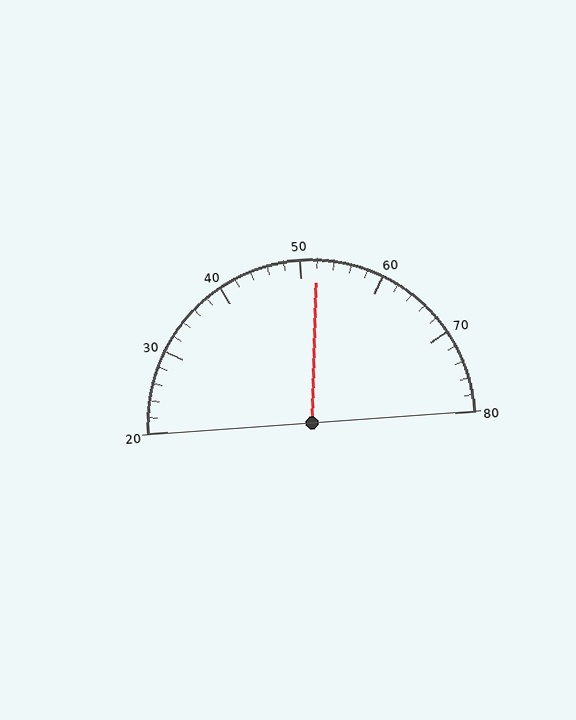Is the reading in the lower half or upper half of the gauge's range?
The reading is in the upper half of the range (20 to 80).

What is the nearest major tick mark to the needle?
The nearest major tick mark is 50.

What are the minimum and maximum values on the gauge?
The gauge ranges from 20 to 80.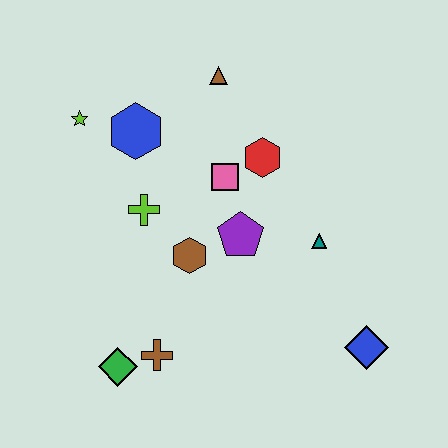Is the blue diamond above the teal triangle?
No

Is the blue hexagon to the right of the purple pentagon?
No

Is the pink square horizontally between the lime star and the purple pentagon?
Yes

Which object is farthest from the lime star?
The blue diamond is farthest from the lime star.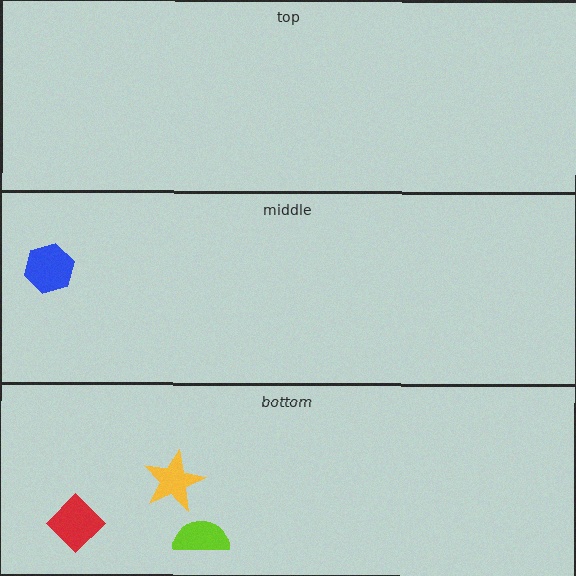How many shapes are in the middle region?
1.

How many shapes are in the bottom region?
3.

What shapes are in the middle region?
The blue hexagon.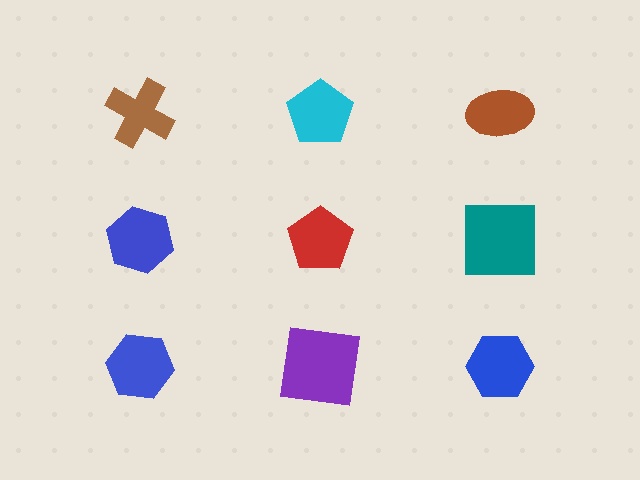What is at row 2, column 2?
A red pentagon.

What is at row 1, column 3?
A brown ellipse.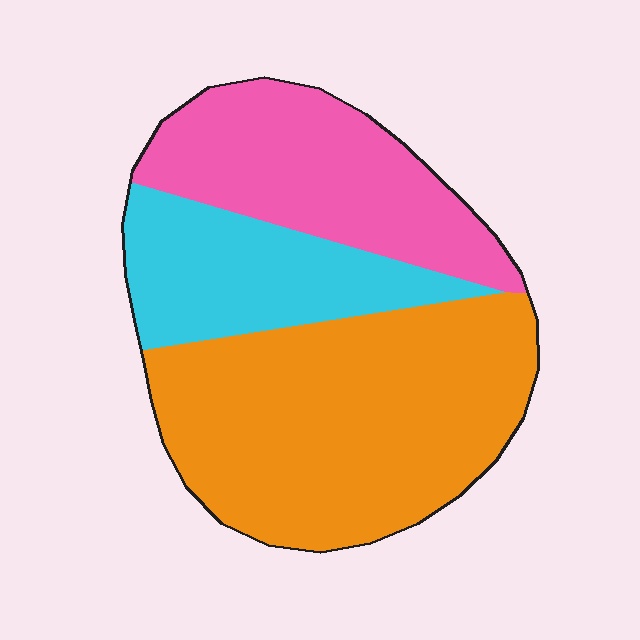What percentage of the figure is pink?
Pink takes up between a quarter and a half of the figure.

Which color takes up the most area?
Orange, at roughly 50%.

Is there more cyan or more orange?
Orange.